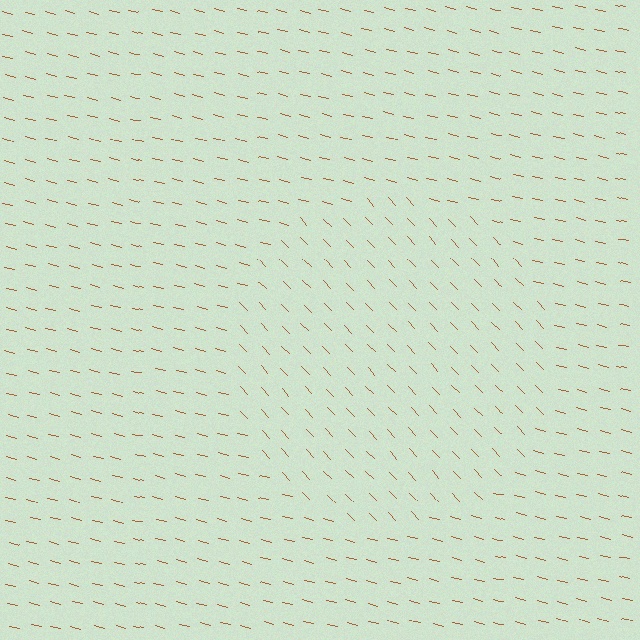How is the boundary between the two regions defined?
The boundary is defined purely by a change in line orientation (approximately 32 degrees difference). All lines are the same color and thickness.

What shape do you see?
I see a circle.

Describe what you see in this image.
The image is filled with small brown line segments. A circle region in the image has lines oriented differently from the surrounding lines, creating a visible texture boundary.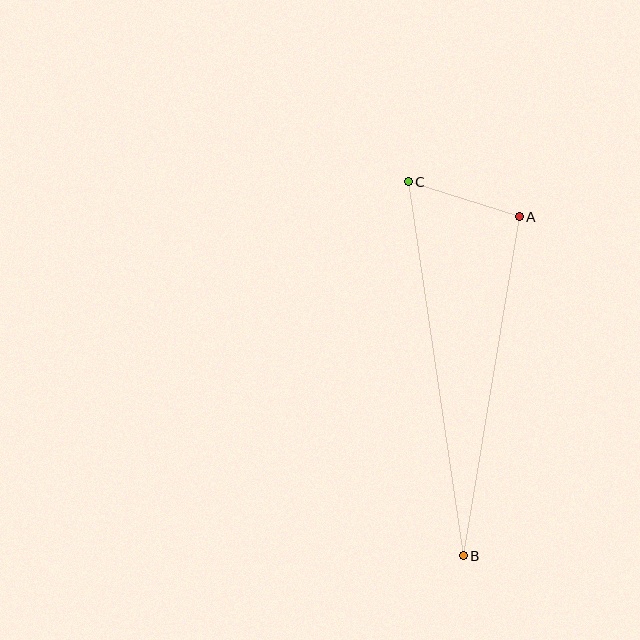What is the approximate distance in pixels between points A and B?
The distance between A and B is approximately 344 pixels.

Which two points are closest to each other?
Points A and C are closest to each other.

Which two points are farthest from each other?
Points B and C are farthest from each other.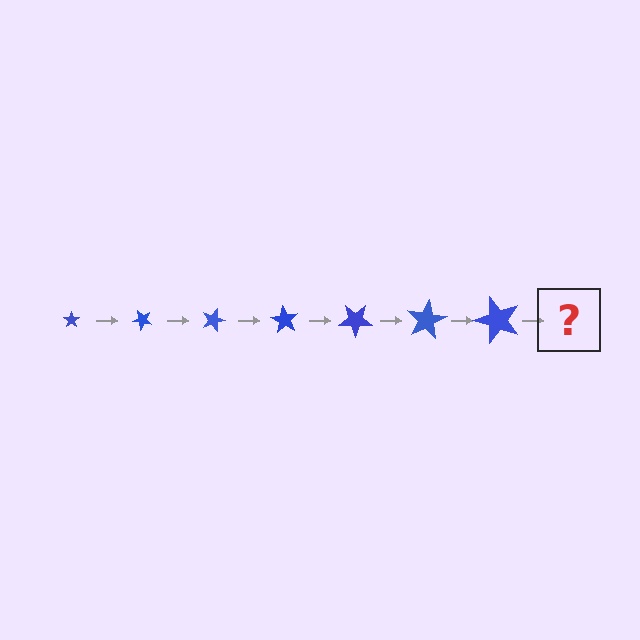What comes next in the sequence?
The next element should be a star, larger than the previous one and rotated 315 degrees from the start.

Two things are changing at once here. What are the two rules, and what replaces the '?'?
The two rules are that the star grows larger each step and it rotates 45 degrees each step. The '?' should be a star, larger than the previous one and rotated 315 degrees from the start.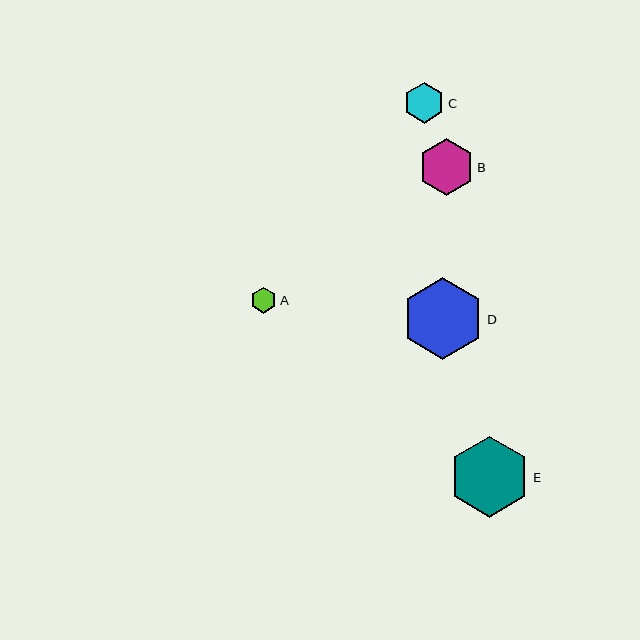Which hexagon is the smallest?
Hexagon A is the smallest with a size of approximately 26 pixels.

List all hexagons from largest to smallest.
From largest to smallest: D, E, B, C, A.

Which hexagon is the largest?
Hexagon D is the largest with a size of approximately 81 pixels.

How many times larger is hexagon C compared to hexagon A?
Hexagon C is approximately 1.6 times the size of hexagon A.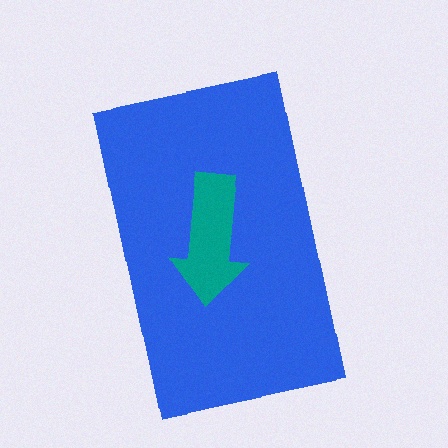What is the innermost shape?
The teal arrow.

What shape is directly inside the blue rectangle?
The teal arrow.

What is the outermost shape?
The blue rectangle.